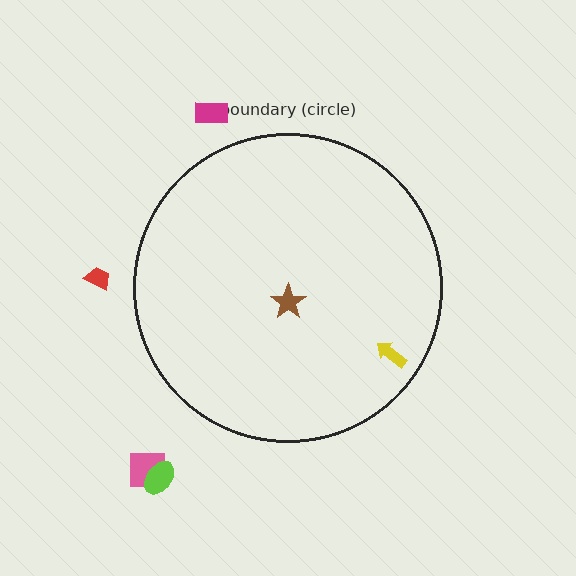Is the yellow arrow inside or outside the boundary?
Inside.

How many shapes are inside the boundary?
2 inside, 4 outside.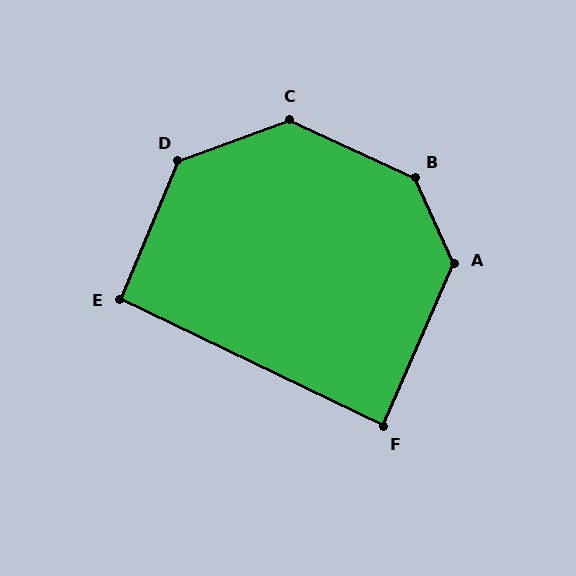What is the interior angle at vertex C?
Approximately 135 degrees (obtuse).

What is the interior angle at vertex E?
Approximately 93 degrees (approximately right).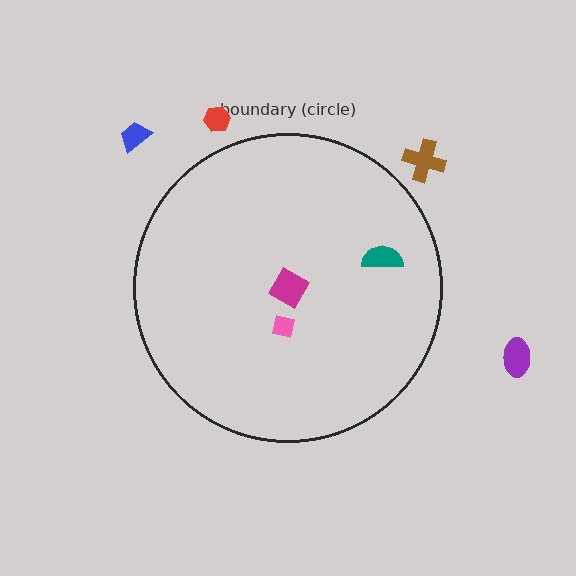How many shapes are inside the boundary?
3 inside, 4 outside.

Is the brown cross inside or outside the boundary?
Outside.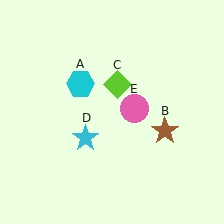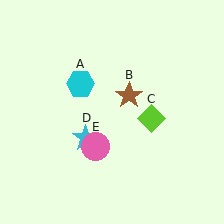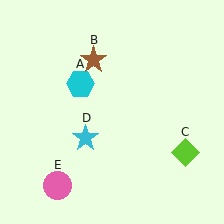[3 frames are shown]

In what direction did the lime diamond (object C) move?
The lime diamond (object C) moved down and to the right.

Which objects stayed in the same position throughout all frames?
Cyan hexagon (object A) and cyan star (object D) remained stationary.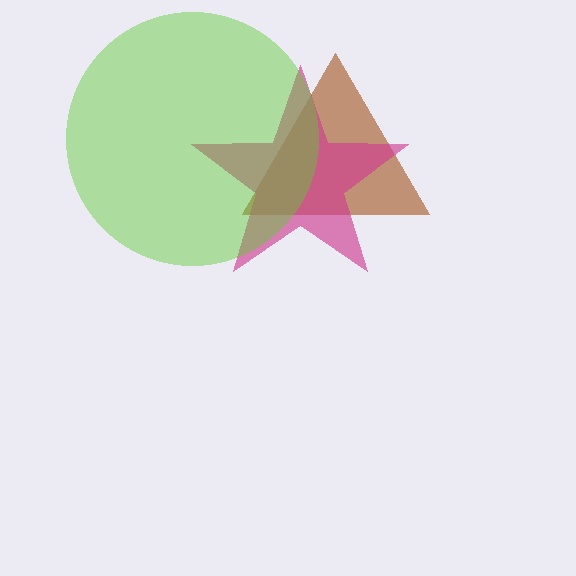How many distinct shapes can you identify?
There are 3 distinct shapes: a brown triangle, a magenta star, a lime circle.